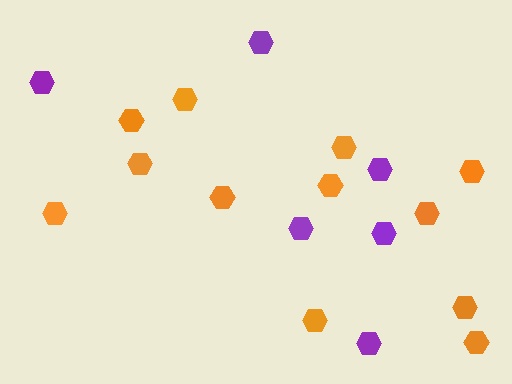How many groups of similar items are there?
There are 2 groups: one group of purple hexagons (6) and one group of orange hexagons (12).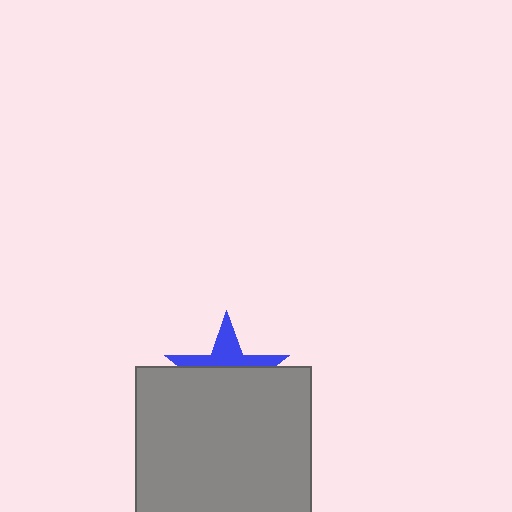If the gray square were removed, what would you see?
You would see the complete blue star.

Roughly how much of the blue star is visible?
A small part of it is visible (roughly 36%).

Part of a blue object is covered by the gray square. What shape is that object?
It is a star.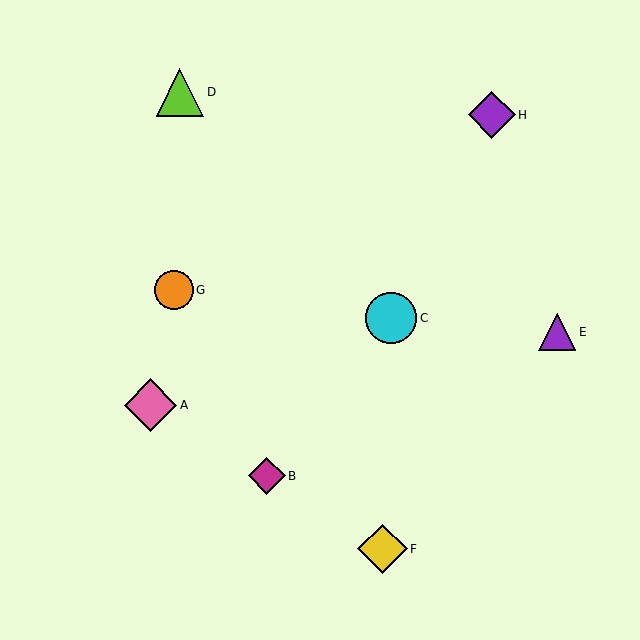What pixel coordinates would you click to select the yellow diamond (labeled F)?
Click at (382, 549) to select the yellow diamond F.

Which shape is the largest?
The pink diamond (labeled A) is the largest.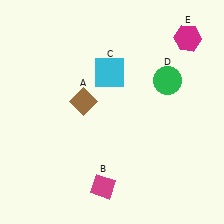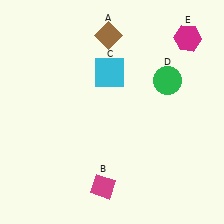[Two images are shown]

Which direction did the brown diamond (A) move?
The brown diamond (A) moved up.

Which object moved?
The brown diamond (A) moved up.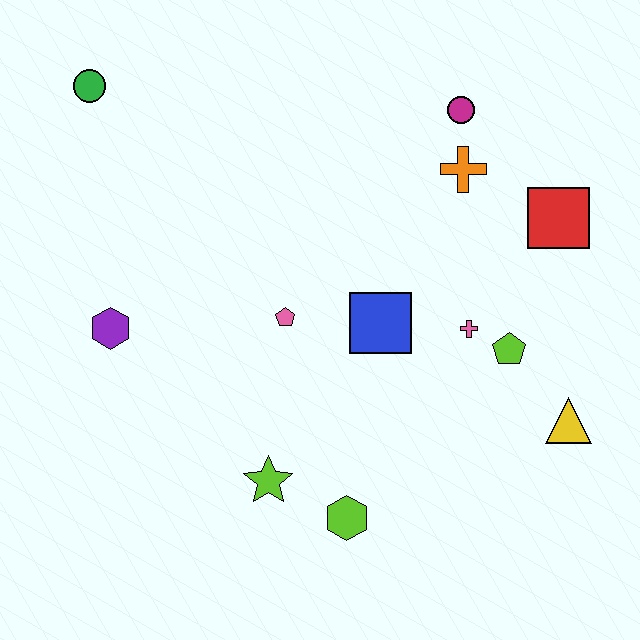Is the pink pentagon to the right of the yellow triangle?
No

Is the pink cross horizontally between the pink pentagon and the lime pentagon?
Yes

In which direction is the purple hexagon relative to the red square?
The purple hexagon is to the left of the red square.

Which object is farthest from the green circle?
The yellow triangle is farthest from the green circle.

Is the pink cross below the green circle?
Yes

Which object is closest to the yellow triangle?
The lime pentagon is closest to the yellow triangle.